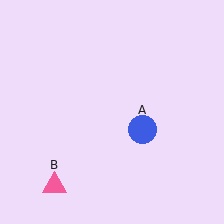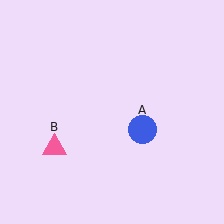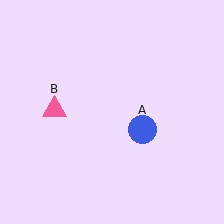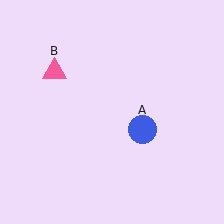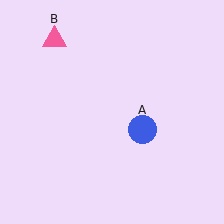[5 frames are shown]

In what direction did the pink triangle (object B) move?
The pink triangle (object B) moved up.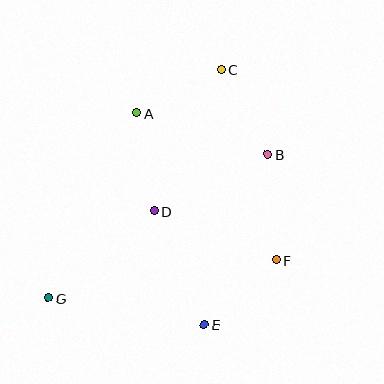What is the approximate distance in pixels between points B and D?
The distance between B and D is approximately 127 pixels.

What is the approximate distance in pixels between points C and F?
The distance between C and F is approximately 198 pixels.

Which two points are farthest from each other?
Points C and G are farthest from each other.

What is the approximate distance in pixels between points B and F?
The distance between B and F is approximately 106 pixels.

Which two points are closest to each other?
Points A and C are closest to each other.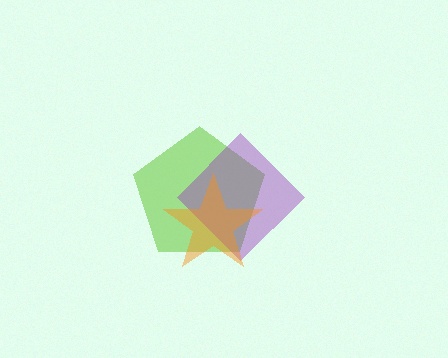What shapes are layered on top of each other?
The layered shapes are: a lime pentagon, a purple diamond, an orange star.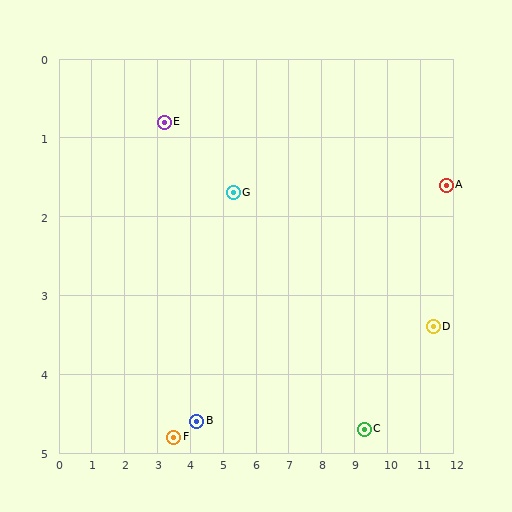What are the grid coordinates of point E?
Point E is at approximately (3.2, 0.8).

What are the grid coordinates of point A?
Point A is at approximately (11.8, 1.6).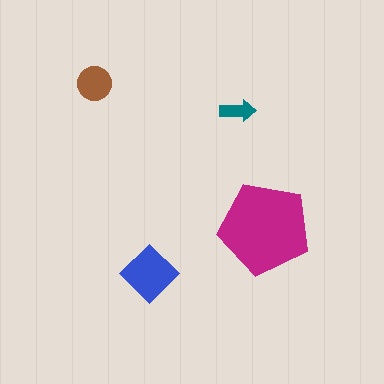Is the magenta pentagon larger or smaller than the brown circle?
Larger.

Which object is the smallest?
The teal arrow.